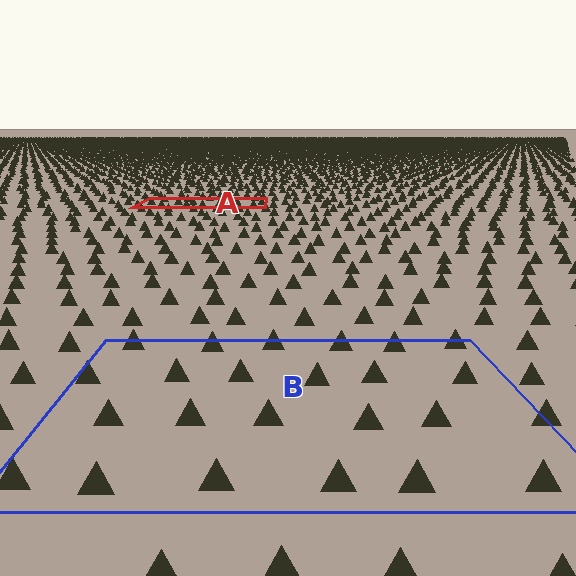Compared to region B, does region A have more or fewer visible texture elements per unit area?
Region A has more texture elements per unit area — they are packed more densely because it is farther away.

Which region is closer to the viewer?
Region B is closer. The texture elements there are larger and more spread out.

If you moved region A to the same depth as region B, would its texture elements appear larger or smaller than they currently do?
They would appear larger. At a closer depth, the same texture elements are projected at a bigger on-screen size.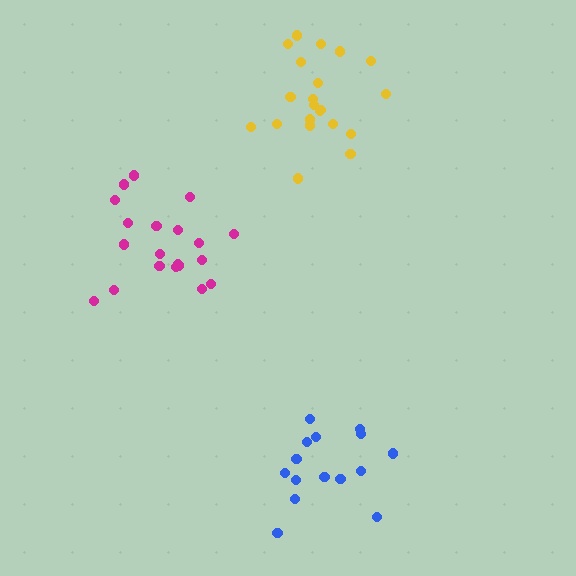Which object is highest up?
The yellow cluster is topmost.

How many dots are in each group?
Group 1: 15 dots, Group 2: 20 dots, Group 3: 21 dots (56 total).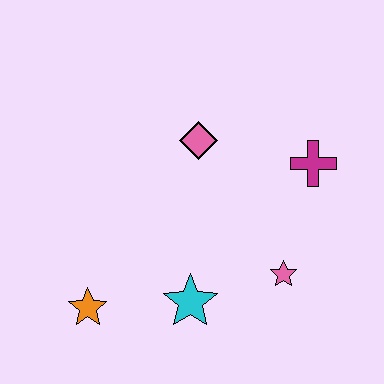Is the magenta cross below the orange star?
No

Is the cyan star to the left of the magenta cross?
Yes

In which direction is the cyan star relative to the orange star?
The cyan star is to the right of the orange star.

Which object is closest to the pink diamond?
The magenta cross is closest to the pink diamond.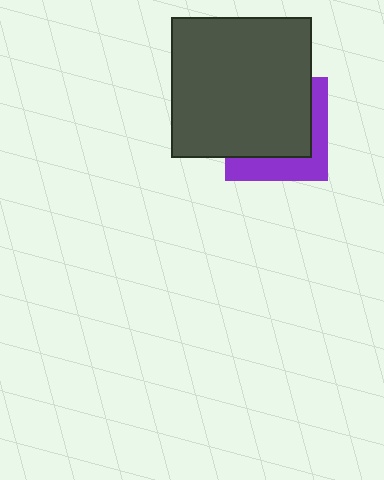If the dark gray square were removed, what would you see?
You would see the complete purple square.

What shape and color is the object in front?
The object in front is a dark gray square.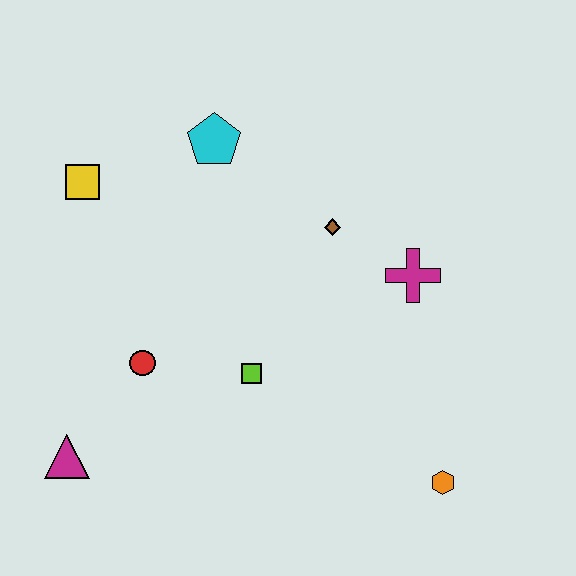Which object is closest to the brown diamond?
The magenta cross is closest to the brown diamond.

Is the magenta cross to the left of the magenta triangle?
No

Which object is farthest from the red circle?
The orange hexagon is farthest from the red circle.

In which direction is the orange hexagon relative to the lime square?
The orange hexagon is to the right of the lime square.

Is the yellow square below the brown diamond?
No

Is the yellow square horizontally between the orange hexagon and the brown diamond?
No